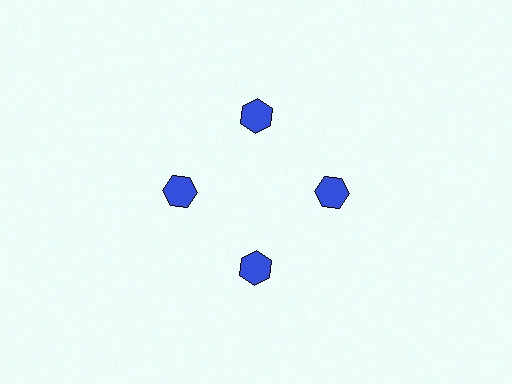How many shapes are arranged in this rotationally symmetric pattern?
There are 4 shapes, arranged in 4 groups of 1.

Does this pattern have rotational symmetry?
Yes, this pattern has 4-fold rotational symmetry. It looks the same after rotating 90 degrees around the center.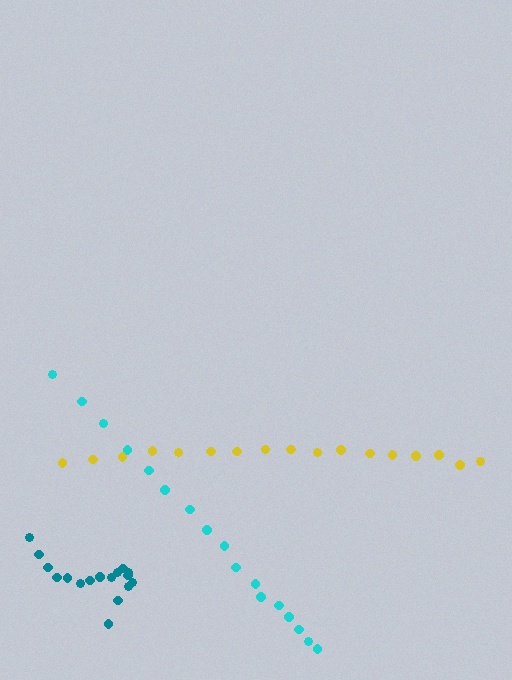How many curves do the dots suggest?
There are 3 distinct paths.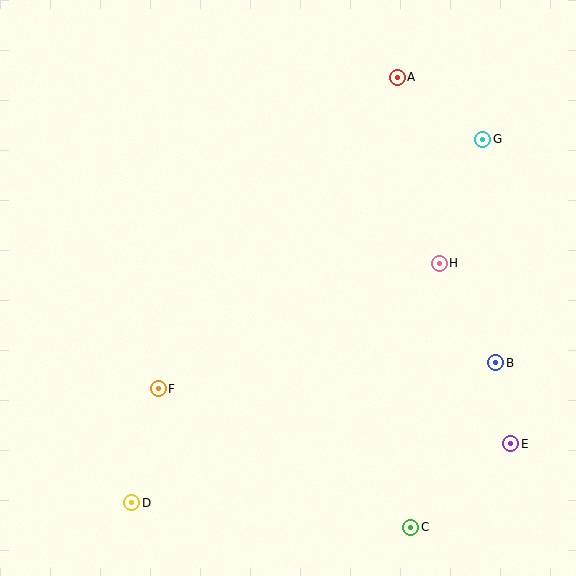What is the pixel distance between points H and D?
The distance between H and D is 389 pixels.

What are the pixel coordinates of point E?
Point E is at (511, 444).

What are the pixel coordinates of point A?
Point A is at (397, 77).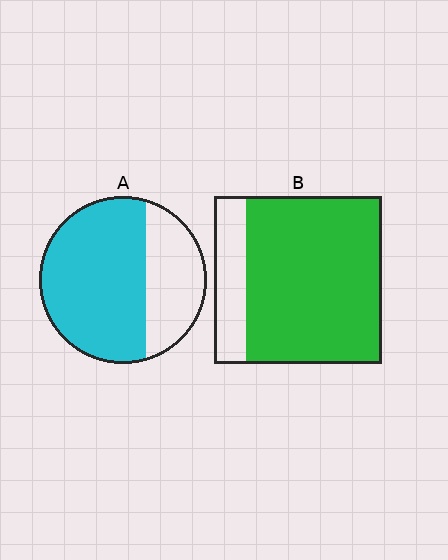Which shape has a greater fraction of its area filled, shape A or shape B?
Shape B.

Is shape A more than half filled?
Yes.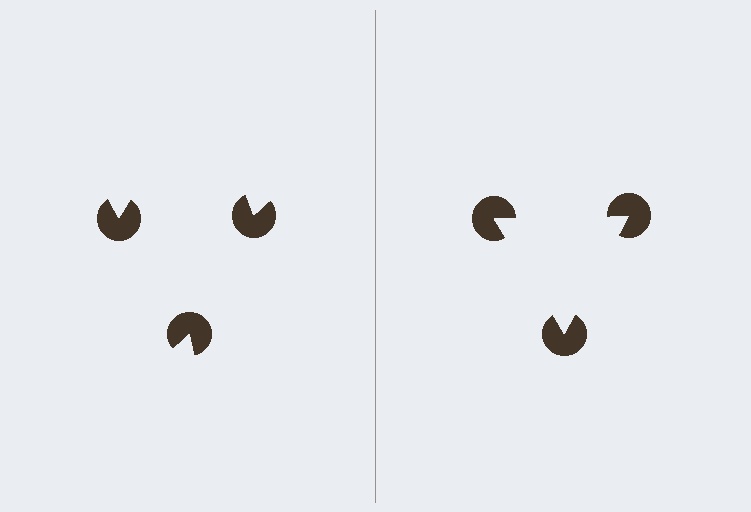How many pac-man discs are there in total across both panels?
6 — 3 on each side.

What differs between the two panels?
The pac-man discs are positioned identically on both sides; only the wedge orientations differ. On the right they align to a triangle; on the left they are misaligned.